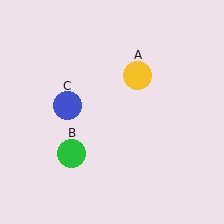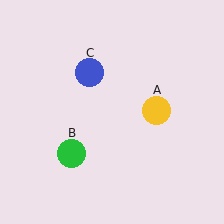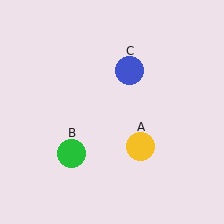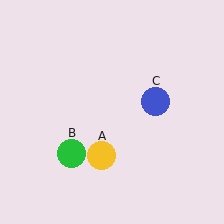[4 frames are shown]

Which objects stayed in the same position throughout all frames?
Green circle (object B) remained stationary.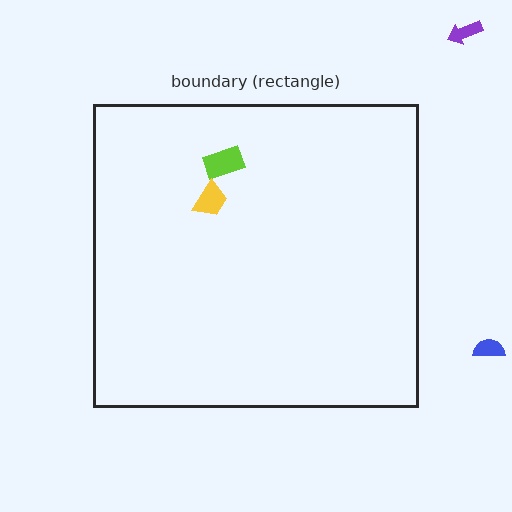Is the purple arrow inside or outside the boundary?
Outside.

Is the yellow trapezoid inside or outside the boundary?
Inside.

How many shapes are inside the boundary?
2 inside, 2 outside.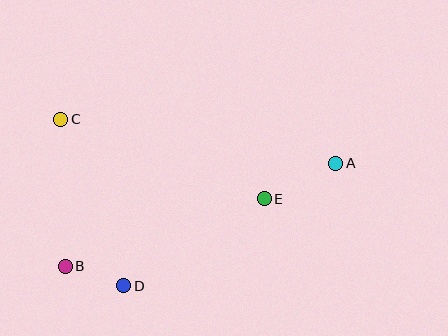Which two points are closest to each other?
Points B and D are closest to each other.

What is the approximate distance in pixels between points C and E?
The distance between C and E is approximately 219 pixels.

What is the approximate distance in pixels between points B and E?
The distance between B and E is approximately 210 pixels.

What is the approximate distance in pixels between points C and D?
The distance between C and D is approximately 178 pixels.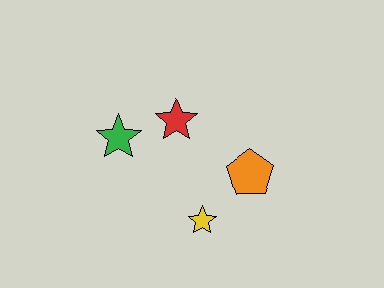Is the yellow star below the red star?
Yes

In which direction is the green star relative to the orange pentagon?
The green star is to the left of the orange pentagon.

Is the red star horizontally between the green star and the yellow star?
Yes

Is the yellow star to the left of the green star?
No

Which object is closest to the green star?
The red star is closest to the green star.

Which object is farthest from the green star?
The orange pentagon is farthest from the green star.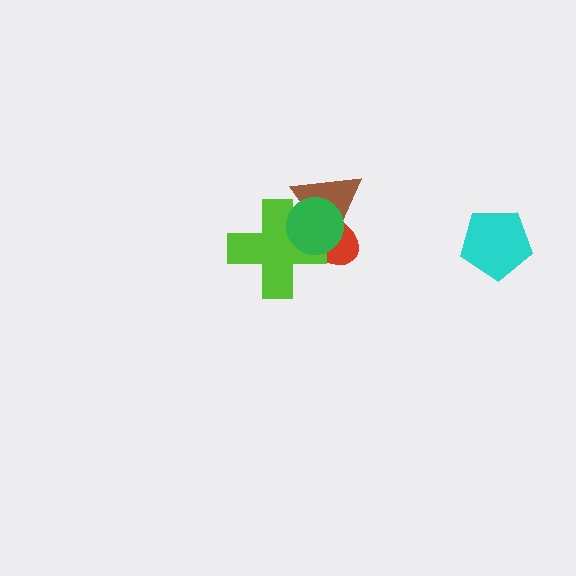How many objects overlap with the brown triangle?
3 objects overlap with the brown triangle.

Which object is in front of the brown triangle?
The green circle is in front of the brown triangle.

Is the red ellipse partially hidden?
Yes, it is partially covered by another shape.